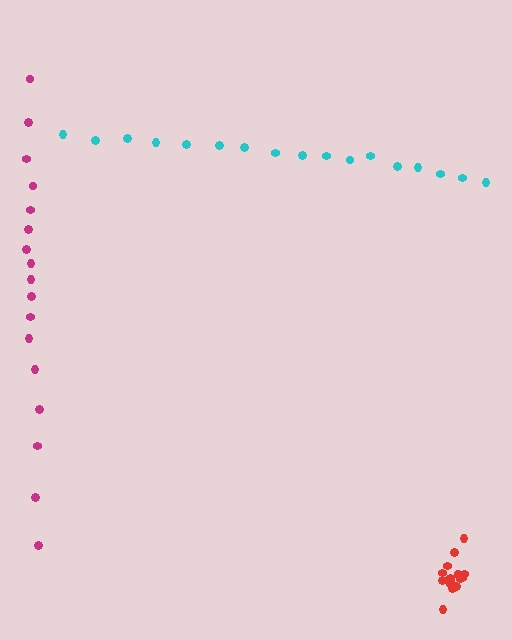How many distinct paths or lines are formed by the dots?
There are 3 distinct paths.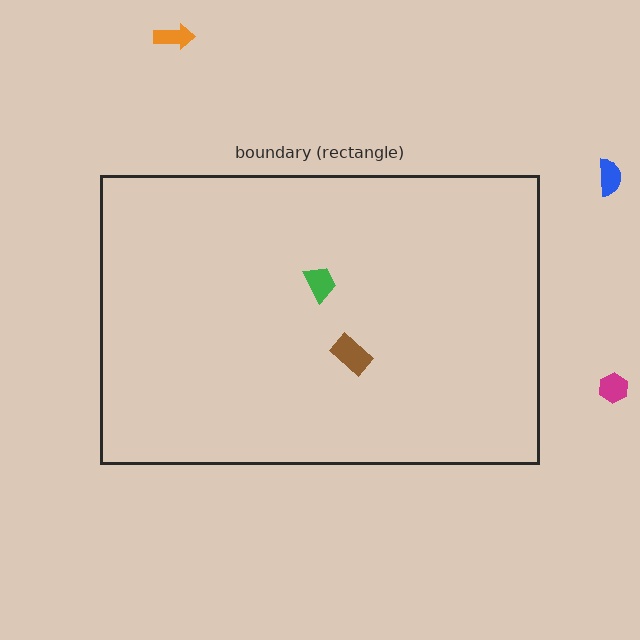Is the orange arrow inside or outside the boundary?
Outside.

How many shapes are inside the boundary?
2 inside, 3 outside.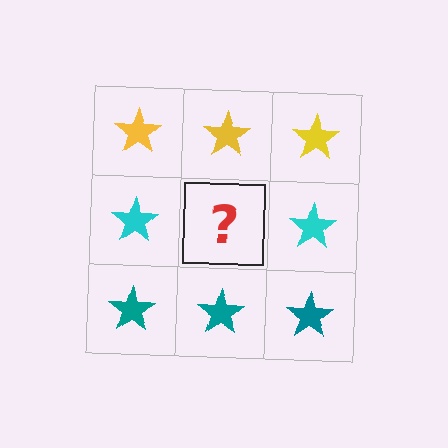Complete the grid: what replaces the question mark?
The question mark should be replaced with a cyan star.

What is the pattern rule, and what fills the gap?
The rule is that each row has a consistent color. The gap should be filled with a cyan star.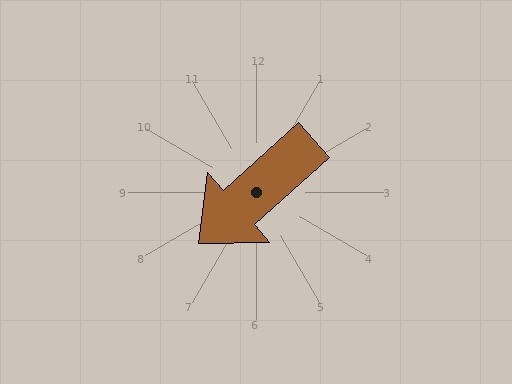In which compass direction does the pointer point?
Southwest.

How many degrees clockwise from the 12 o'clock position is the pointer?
Approximately 228 degrees.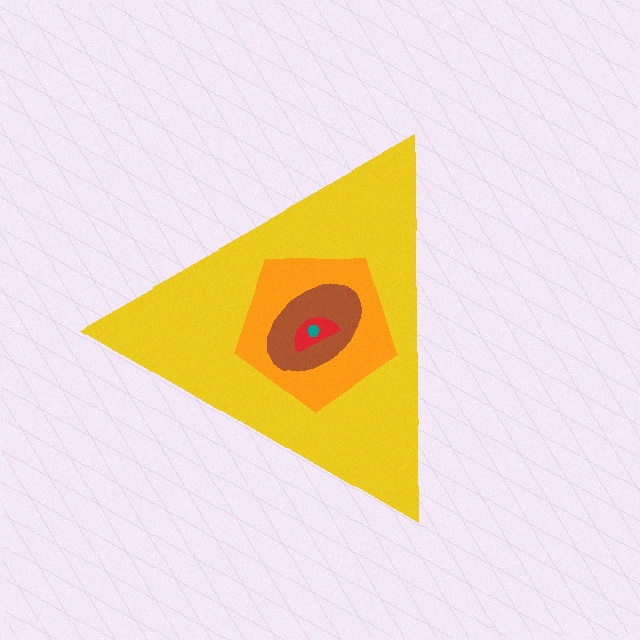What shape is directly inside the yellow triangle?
The orange pentagon.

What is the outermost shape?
The yellow triangle.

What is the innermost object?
The teal hexagon.